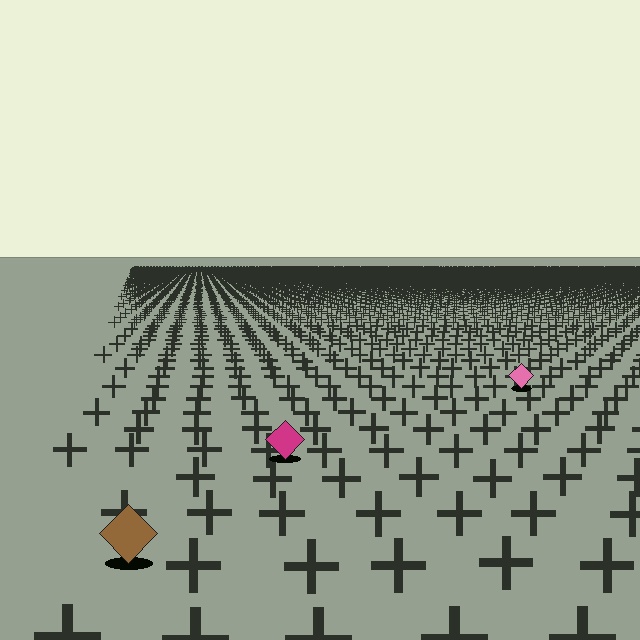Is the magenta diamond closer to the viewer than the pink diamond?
Yes. The magenta diamond is closer — you can tell from the texture gradient: the ground texture is coarser near it.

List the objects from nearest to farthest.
From nearest to farthest: the brown diamond, the magenta diamond, the pink diamond.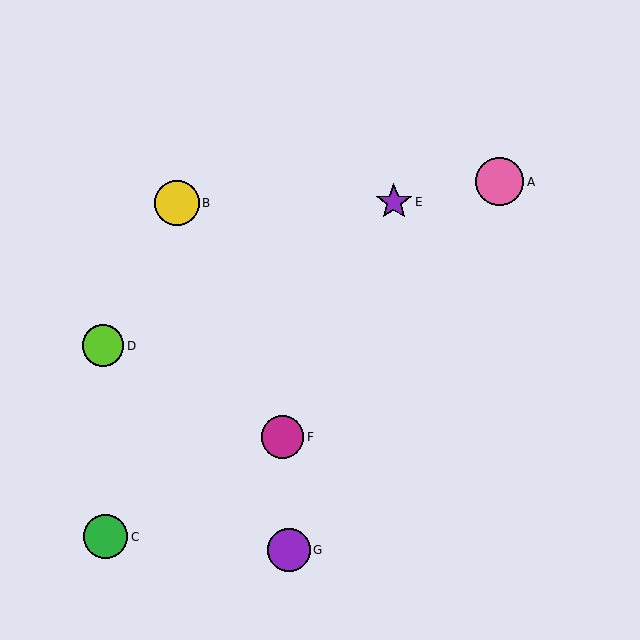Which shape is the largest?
The pink circle (labeled A) is the largest.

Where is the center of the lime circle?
The center of the lime circle is at (103, 346).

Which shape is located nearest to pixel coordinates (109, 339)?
The lime circle (labeled D) at (103, 346) is nearest to that location.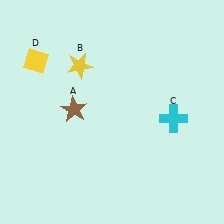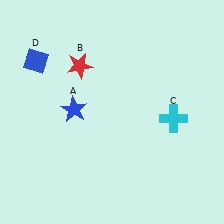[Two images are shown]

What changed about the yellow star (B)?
In Image 1, B is yellow. In Image 2, it changed to red.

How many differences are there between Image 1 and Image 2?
There are 3 differences between the two images.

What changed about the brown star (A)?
In Image 1, A is brown. In Image 2, it changed to blue.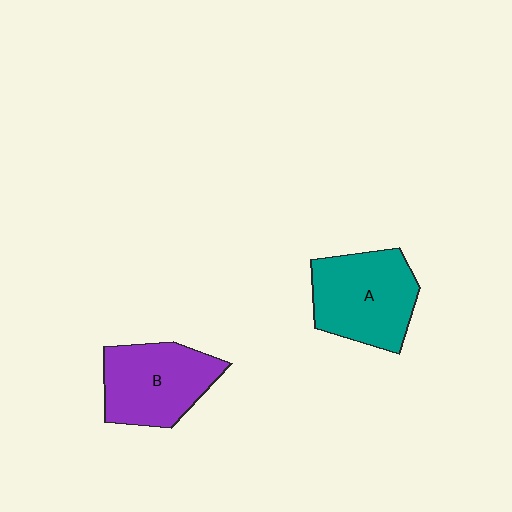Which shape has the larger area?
Shape A (teal).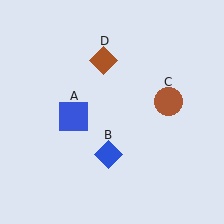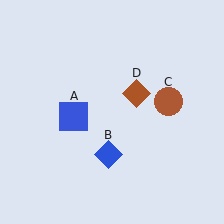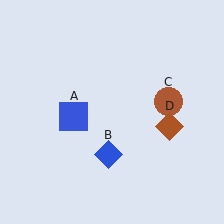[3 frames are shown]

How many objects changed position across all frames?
1 object changed position: brown diamond (object D).